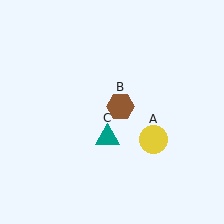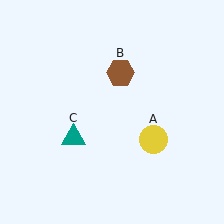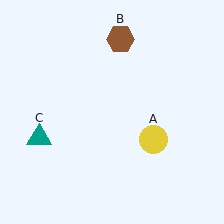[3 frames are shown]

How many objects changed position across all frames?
2 objects changed position: brown hexagon (object B), teal triangle (object C).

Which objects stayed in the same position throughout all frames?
Yellow circle (object A) remained stationary.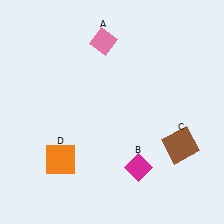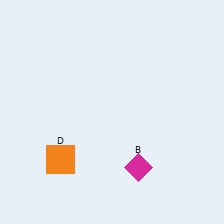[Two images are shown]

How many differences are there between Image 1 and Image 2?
There are 2 differences between the two images.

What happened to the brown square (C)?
The brown square (C) was removed in Image 2. It was in the bottom-right area of Image 1.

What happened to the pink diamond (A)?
The pink diamond (A) was removed in Image 2. It was in the top-left area of Image 1.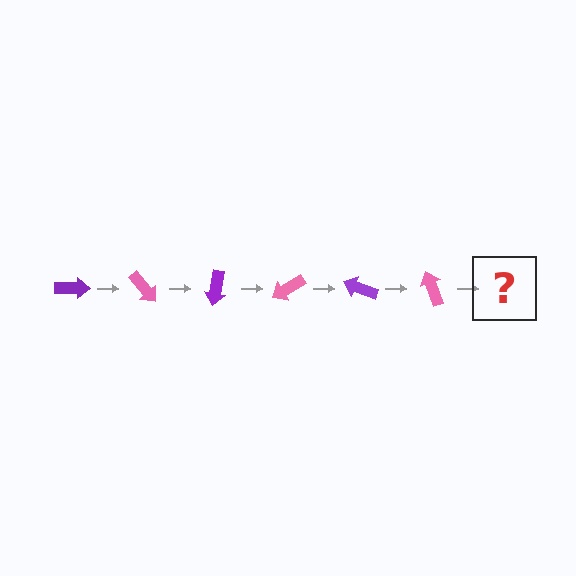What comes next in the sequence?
The next element should be a purple arrow, rotated 300 degrees from the start.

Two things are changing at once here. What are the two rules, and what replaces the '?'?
The two rules are that it rotates 50 degrees each step and the color cycles through purple and pink. The '?' should be a purple arrow, rotated 300 degrees from the start.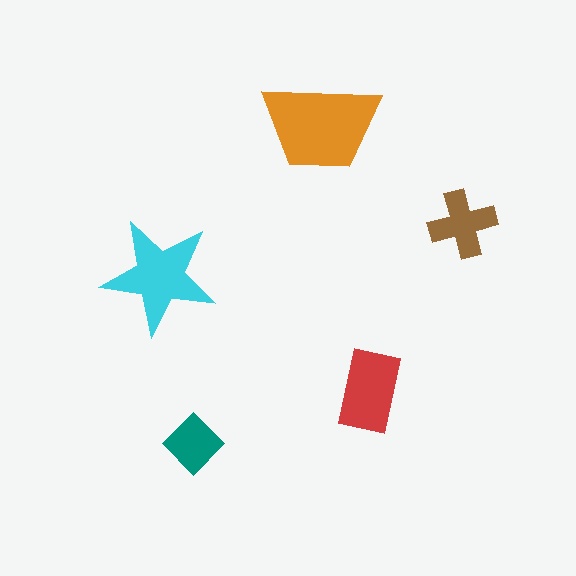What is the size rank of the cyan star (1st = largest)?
2nd.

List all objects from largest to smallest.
The orange trapezoid, the cyan star, the red rectangle, the brown cross, the teal diamond.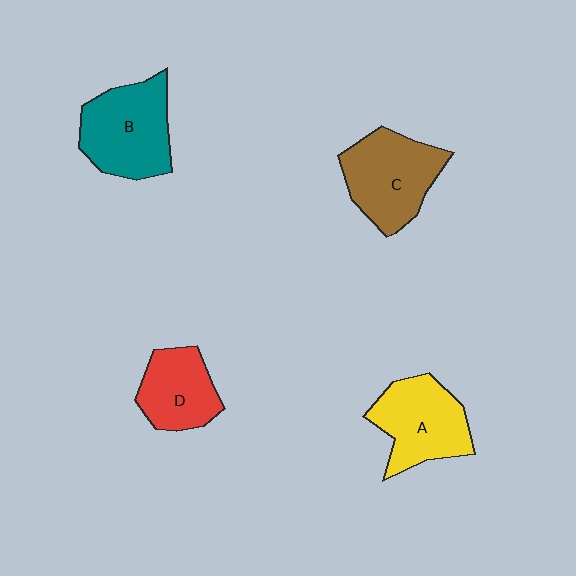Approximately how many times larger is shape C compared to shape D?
Approximately 1.3 times.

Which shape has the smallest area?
Shape D (red).